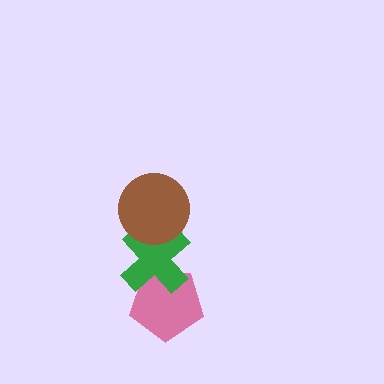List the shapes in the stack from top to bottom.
From top to bottom: the brown circle, the green cross, the pink pentagon.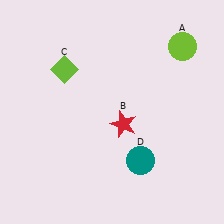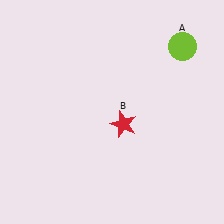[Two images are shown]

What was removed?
The lime diamond (C), the teal circle (D) were removed in Image 2.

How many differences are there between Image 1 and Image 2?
There are 2 differences between the two images.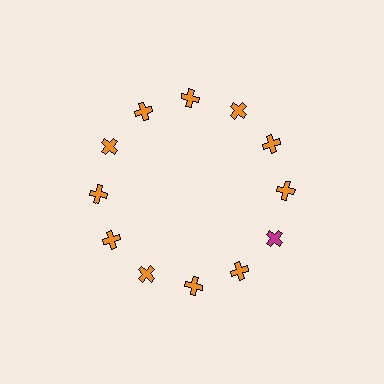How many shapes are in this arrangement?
There are 12 shapes arranged in a ring pattern.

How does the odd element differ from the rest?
It has a different color: magenta instead of orange.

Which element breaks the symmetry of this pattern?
The magenta cross at roughly the 4 o'clock position breaks the symmetry. All other shapes are orange crosses.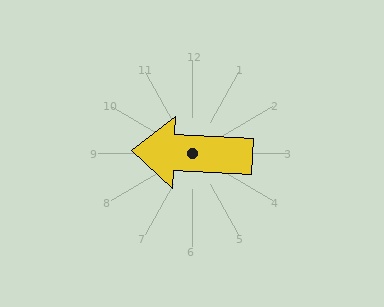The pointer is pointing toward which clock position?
Roughly 9 o'clock.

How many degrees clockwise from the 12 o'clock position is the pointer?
Approximately 273 degrees.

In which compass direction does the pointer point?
West.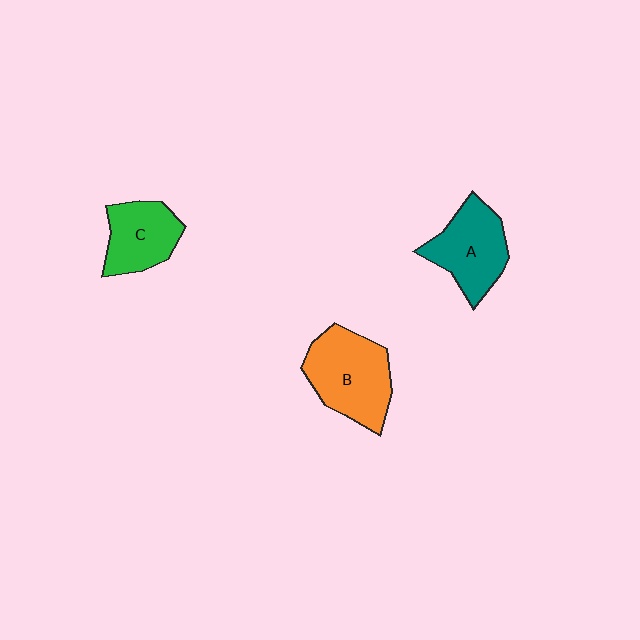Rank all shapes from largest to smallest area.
From largest to smallest: B (orange), A (teal), C (green).